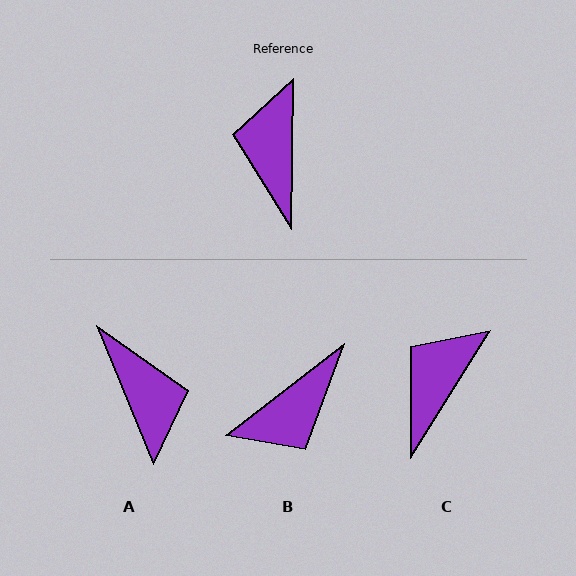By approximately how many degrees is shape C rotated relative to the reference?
Approximately 31 degrees clockwise.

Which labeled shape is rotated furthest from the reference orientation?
A, about 157 degrees away.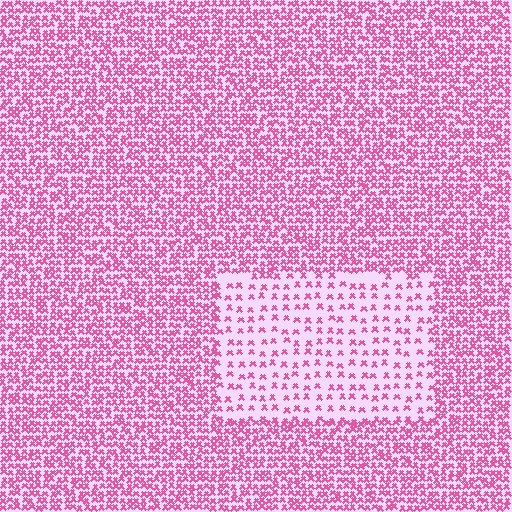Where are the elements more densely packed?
The elements are more densely packed outside the rectangle boundary.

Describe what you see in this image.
The image contains small pink elements arranged at two different densities. A rectangle-shaped region is visible where the elements are less densely packed than the surrounding area.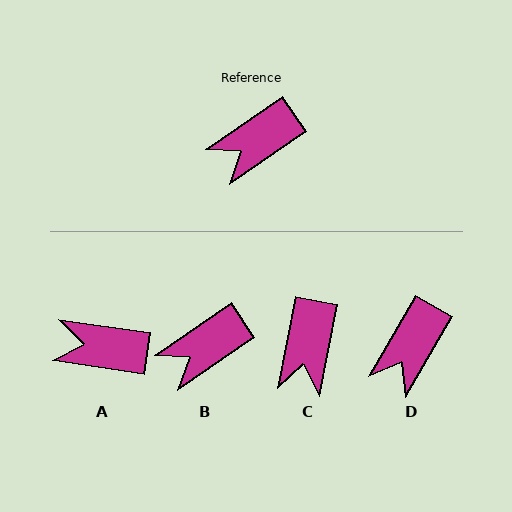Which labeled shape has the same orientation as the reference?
B.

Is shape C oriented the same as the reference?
No, it is off by about 45 degrees.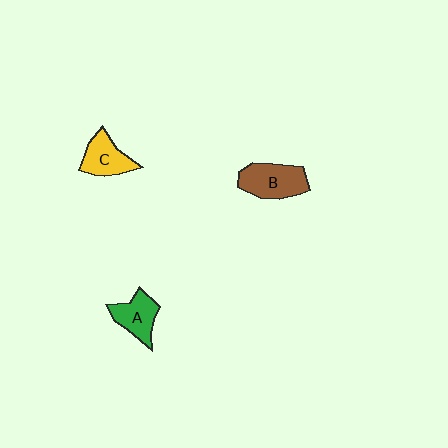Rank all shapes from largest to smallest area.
From largest to smallest: B (brown), C (yellow), A (green).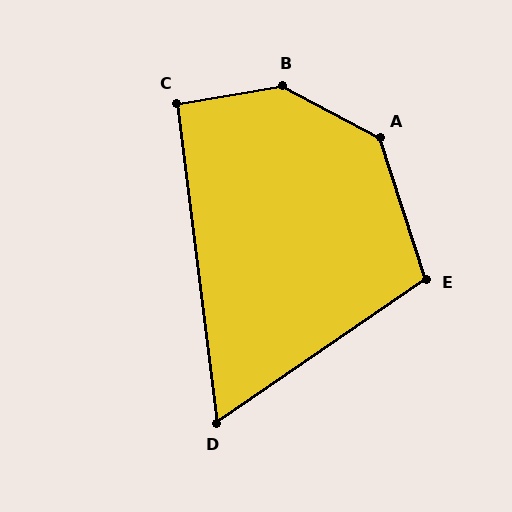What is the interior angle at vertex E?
Approximately 107 degrees (obtuse).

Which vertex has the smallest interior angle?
D, at approximately 63 degrees.